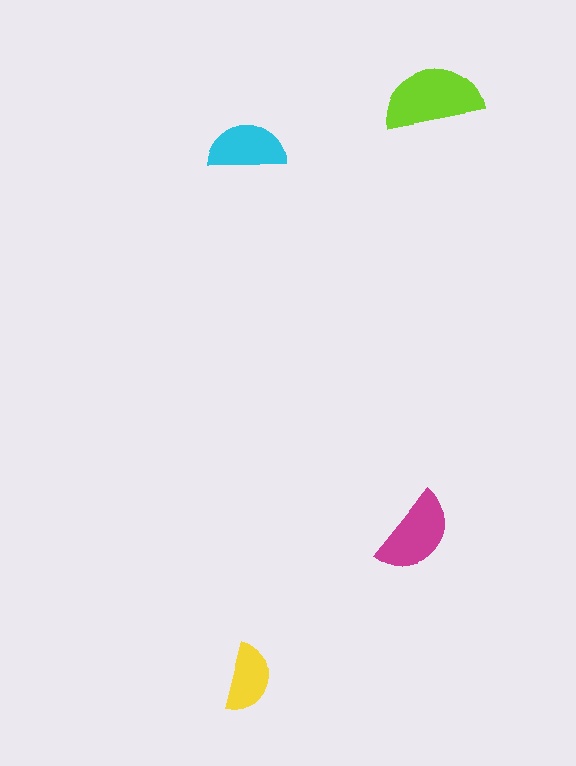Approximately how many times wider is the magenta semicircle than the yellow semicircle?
About 1.5 times wider.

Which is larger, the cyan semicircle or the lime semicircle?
The lime one.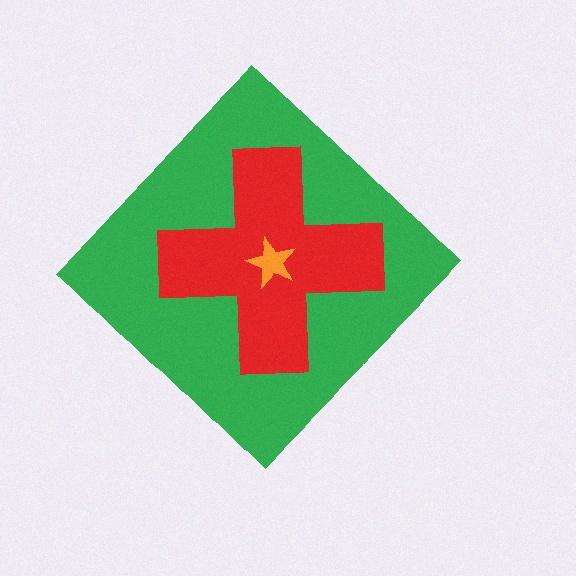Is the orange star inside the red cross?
Yes.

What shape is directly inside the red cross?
The orange star.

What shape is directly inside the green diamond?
The red cross.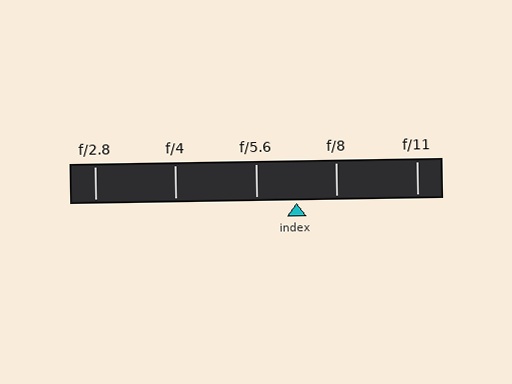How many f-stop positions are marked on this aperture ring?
There are 5 f-stop positions marked.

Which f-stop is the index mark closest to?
The index mark is closest to f/8.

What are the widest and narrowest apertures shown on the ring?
The widest aperture shown is f/2.8 and the narrowest is f/11.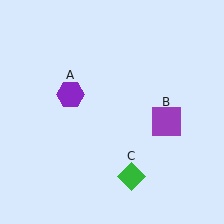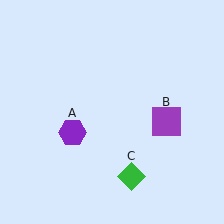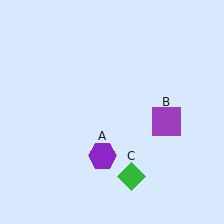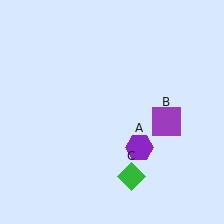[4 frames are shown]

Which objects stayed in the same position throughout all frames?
Purple square (object B) and green diamond (object C) remained stationary.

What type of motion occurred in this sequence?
The purple hexagon (object A) rotated counterclockwise around the center of the scene.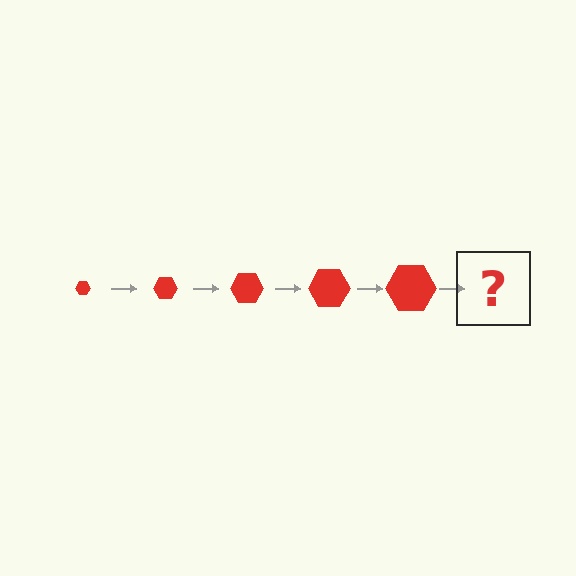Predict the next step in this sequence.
The next step is a red hexagon, larger than the previous one.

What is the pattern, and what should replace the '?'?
The pattern is that the hexagon gets progressively larger each step. The '?' should be a red hexagon, larger than the previous one.